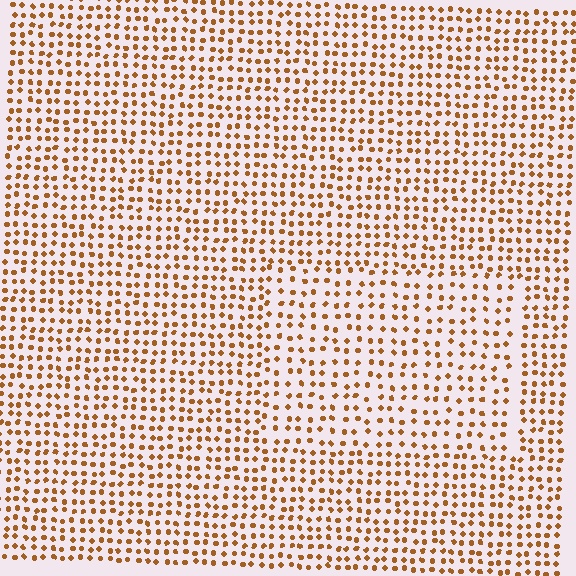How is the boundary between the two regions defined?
The boundary is defined by a change in element density (approximately 1.5x ratio). All elements are the same color, size, and shape.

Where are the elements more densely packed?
The elements are more densely packed outside the rectangle boundary.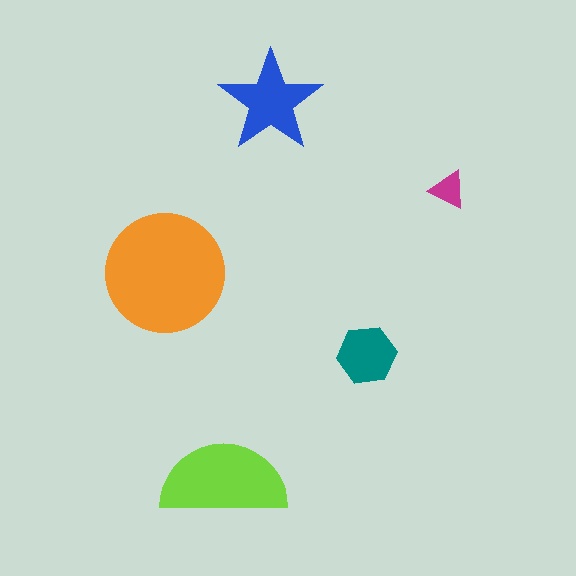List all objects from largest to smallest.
The orange circle, the lime semicircle, the blue star, the teal hexagon, the magenta triangle.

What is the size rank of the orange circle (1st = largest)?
1st.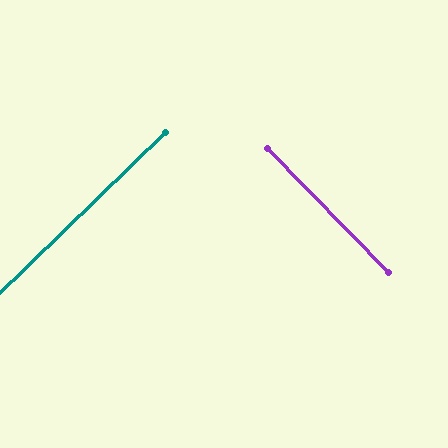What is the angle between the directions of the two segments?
Approximately 89 degrees.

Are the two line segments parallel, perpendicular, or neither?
Perpendicular — they meet at approximately 89°.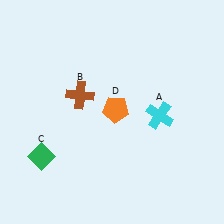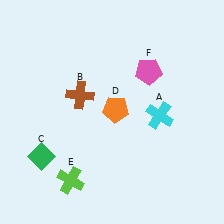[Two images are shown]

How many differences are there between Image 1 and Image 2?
There are 2 differences between the two images.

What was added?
A lime cross (E), a pink pentagon (F) were added in Image 2.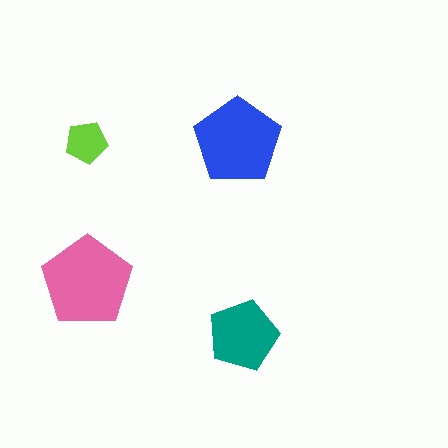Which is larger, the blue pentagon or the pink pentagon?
The pink one.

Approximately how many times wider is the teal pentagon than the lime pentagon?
About 1.5 times wider.